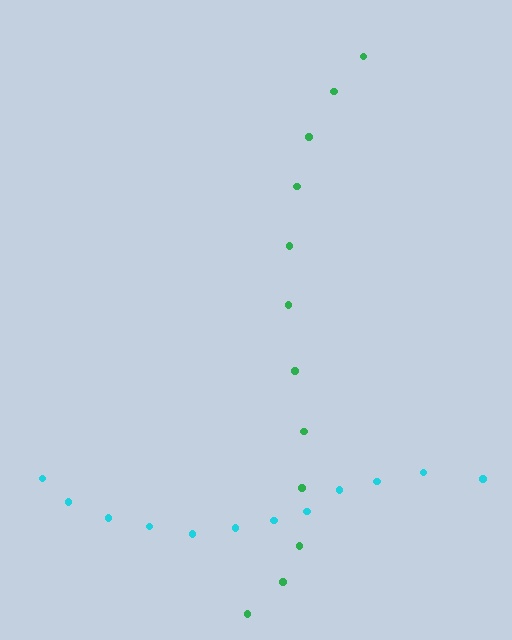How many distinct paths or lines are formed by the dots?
There are 2 distinct paths.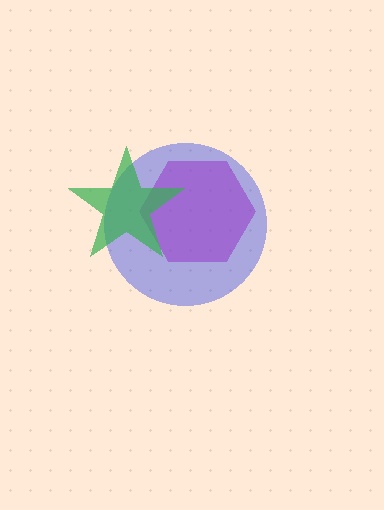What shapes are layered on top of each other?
The layered shapes are: a blue circle, a purple hexagon, a green star.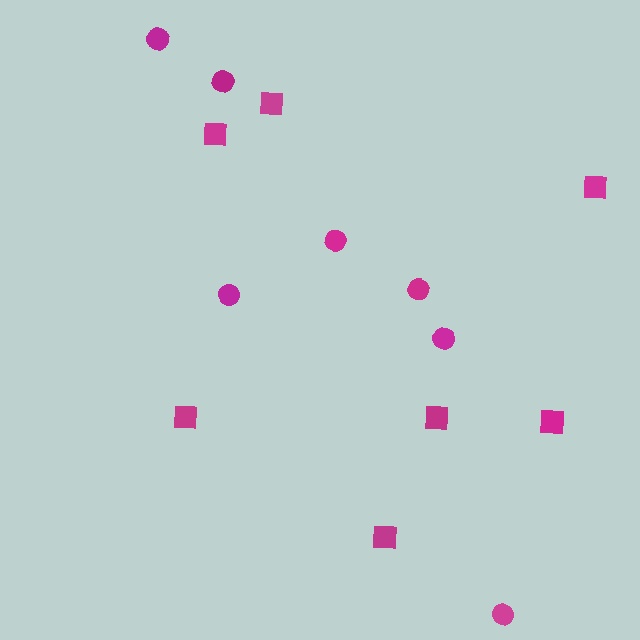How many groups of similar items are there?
There are 2 groups: one group of squares (7) and one group of circles (7).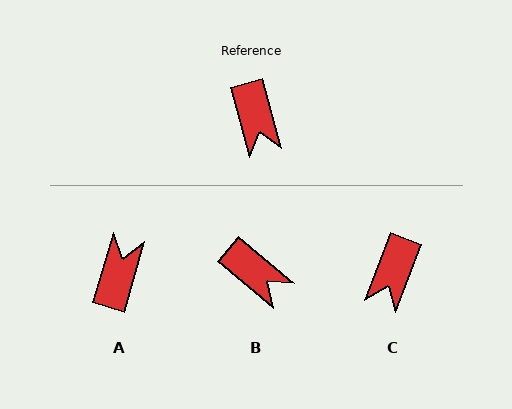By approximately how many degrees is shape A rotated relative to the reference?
Approximately 148 degrees counter-clockwise.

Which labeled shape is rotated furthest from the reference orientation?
A, about 148 degrees away.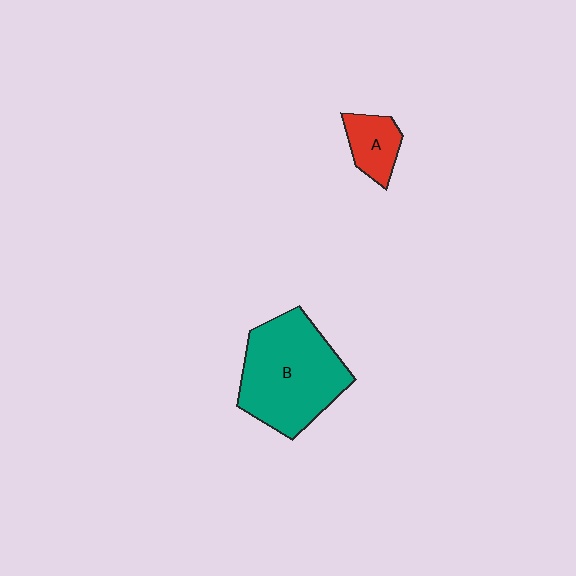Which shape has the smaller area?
Shape A (red).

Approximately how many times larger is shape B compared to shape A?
Approximately 3.2 times.